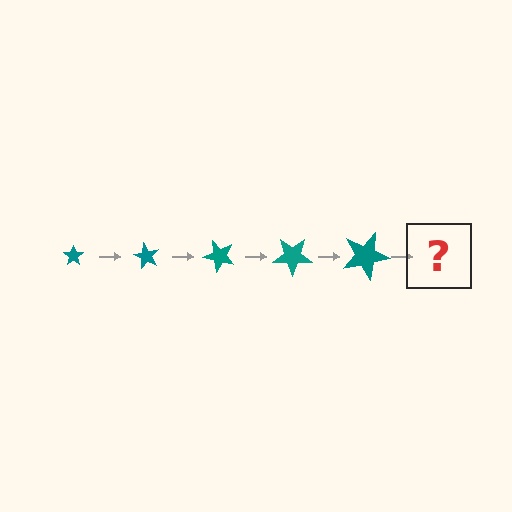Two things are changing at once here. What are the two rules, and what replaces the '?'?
The two rules are that the star grows larger each step and it rotates 60 degrees each step. The '?' should be a star, larger than the previous one and rotated 300 degrees from the start.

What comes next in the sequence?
The next element should be a star, larger than the previous one and rotated 300 degrees from the start.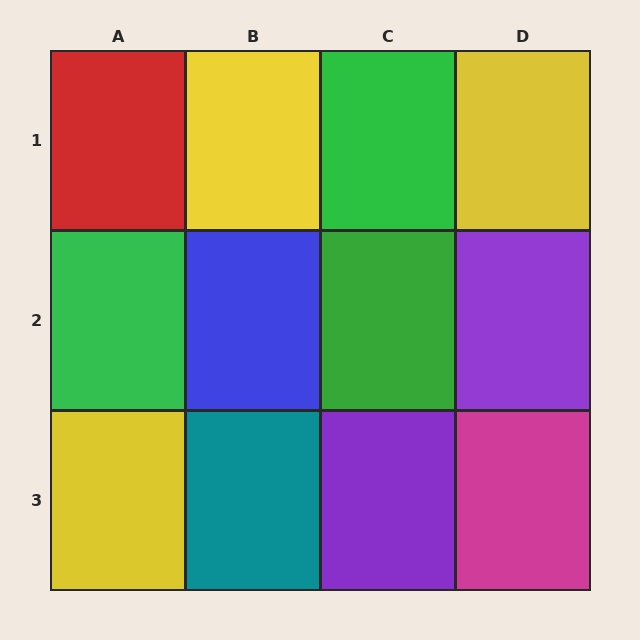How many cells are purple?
2 cells are purple.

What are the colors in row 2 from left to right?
Green, blue, green, purple.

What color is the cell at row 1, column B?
Yellow.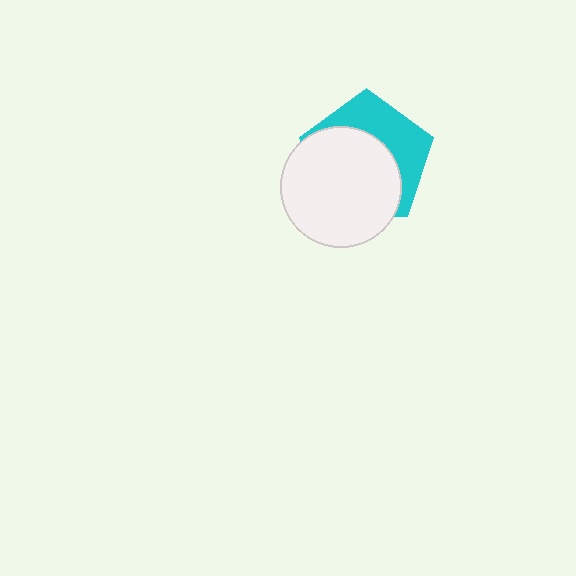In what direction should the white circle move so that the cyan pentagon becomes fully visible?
The white circle should move toward the lower-left. That is the shortest direction to clear the overlap and leave the cyan pentagon fully visible.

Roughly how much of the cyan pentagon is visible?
A small part of it is visible (roughly 40%).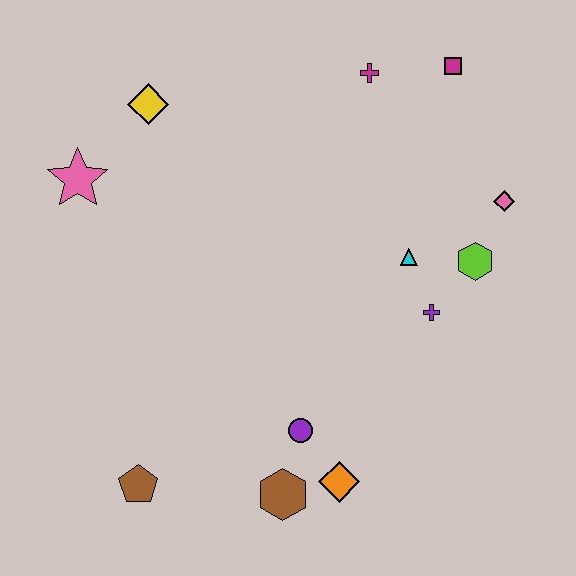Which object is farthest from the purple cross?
The pink star is farthest from the purple cross.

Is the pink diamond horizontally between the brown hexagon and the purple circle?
No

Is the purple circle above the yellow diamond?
No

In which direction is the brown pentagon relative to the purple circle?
The brown pentagon is to the left of the purple circle.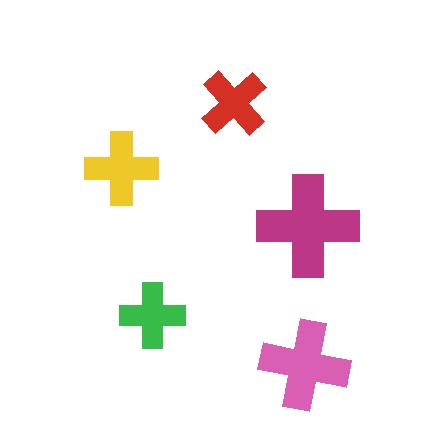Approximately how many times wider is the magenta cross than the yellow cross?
About 1.5 times wider.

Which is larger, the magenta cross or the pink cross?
The magenta one.